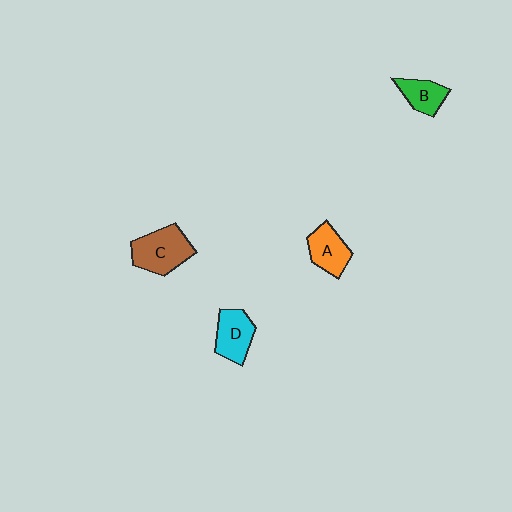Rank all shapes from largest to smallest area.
From largest to smallest: C (brown), D (cyan), A (orange), B (green).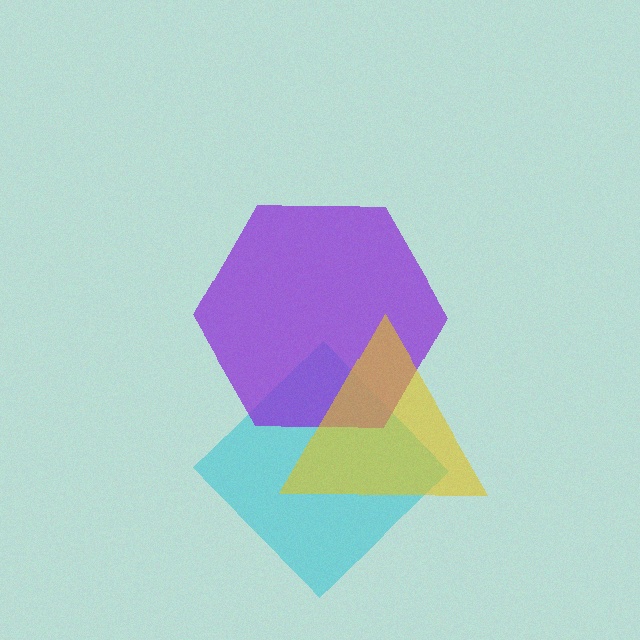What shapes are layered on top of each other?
The layered shapes are: a cyan diamond, a purple hexagon, a yellow triangle.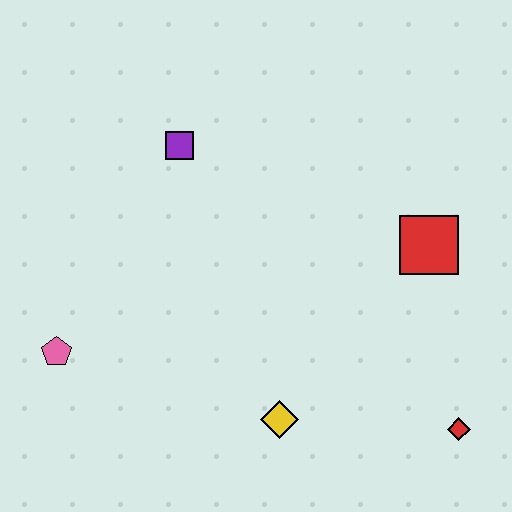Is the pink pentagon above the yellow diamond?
Yes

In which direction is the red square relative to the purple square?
The red square is to the right of the purple square.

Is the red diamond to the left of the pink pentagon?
No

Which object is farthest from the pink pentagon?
The red diamond is farthest from the pink pentagon.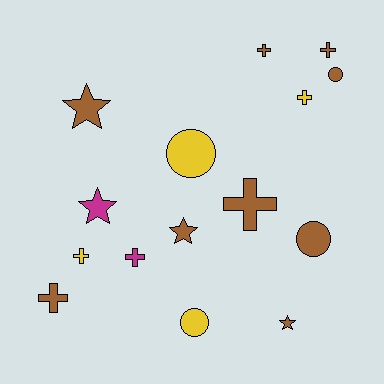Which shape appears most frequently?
Cross, with 7 objects.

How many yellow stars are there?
There are no yellow stars.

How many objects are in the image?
There are 15 objects.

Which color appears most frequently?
Brown, with 9 objects.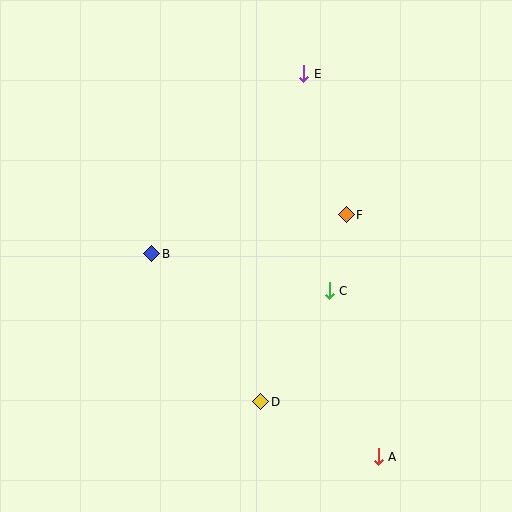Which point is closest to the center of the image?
Point C at (329, 291) is closest to the center.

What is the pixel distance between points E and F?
The distance between E and F is 147 pixels.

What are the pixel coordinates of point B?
Point B is at (152, 254).